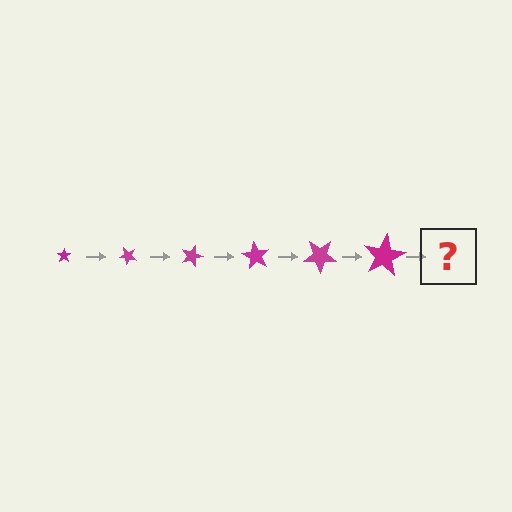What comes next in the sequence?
The next element should be a star, larger than the previous one and rotated 270 degrees from the start.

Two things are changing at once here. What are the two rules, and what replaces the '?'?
The two rules are that the star grows larger each step and it rotates 45 degrees each step. The '?' should be a star, larger than the previous one and rotated 270 degrees from the start.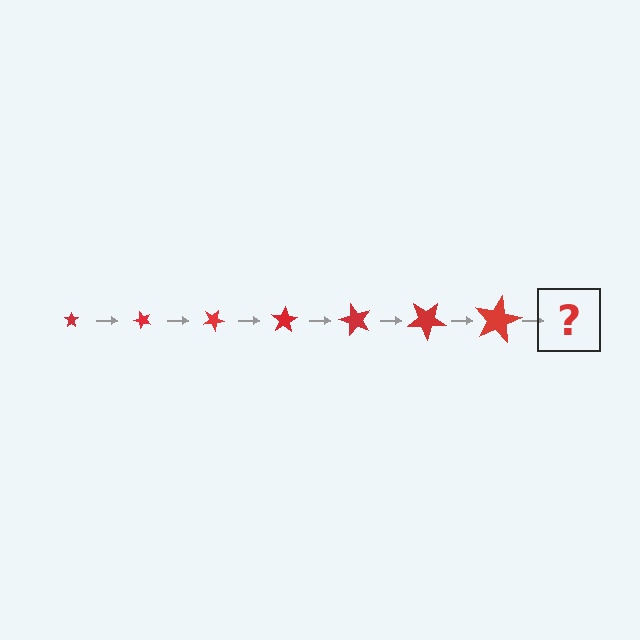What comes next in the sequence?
The next element should be a star, larger than the previous one and rotated 350 degrees from the start.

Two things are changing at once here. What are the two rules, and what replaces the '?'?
The two rules are that the star grows larger each step and it rotates 50 degrees each step. The '?' should be a star, larger than the previous one and rotated 350 degrees from the start.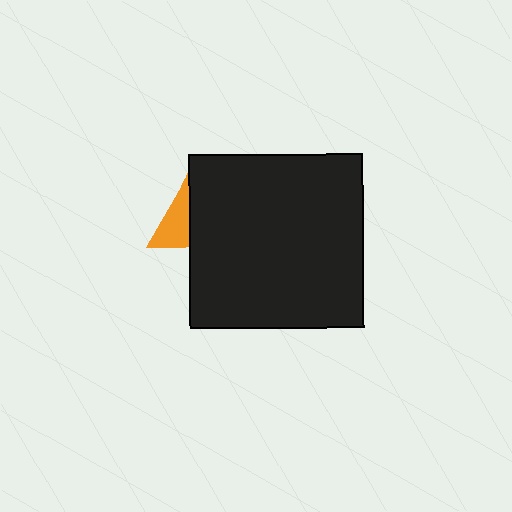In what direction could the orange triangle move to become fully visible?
The orange triangle could move left. That would shift it out from behind the black square entirely.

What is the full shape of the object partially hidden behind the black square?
The partially hidden object is an orange triangle.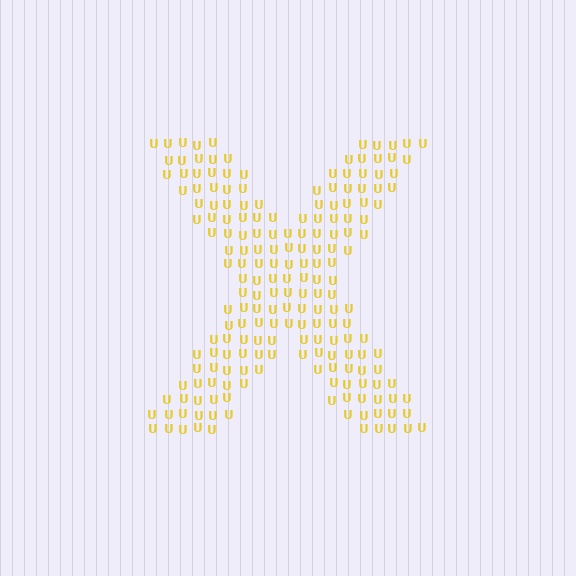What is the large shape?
The large shape is the letter X.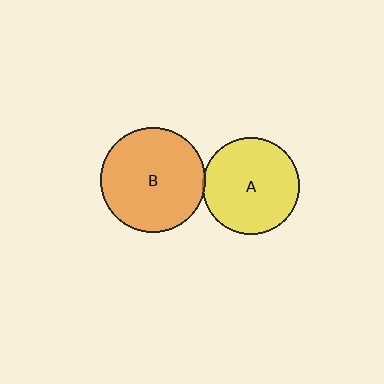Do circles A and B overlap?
Yes.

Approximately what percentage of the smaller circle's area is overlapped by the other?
Approximately 5%.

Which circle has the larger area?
Circle B (orange).